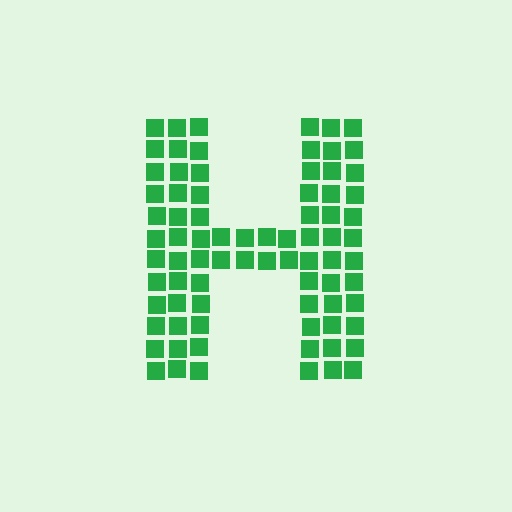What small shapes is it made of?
It is made of small squares.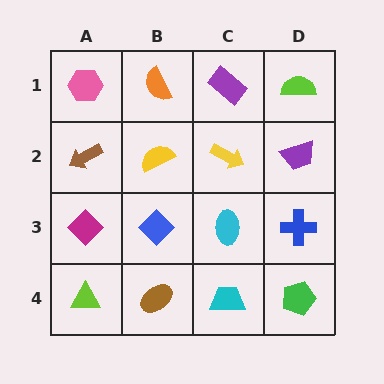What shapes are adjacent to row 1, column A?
A brown arrow (row 2, column A), an orange semicircle (row 1, column B).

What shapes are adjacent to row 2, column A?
A pink hexagon (row 1, column A), a magenta diamond (row 3, column A), a yellow semicircle (row 2, column B).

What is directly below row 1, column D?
A purple trapezoid.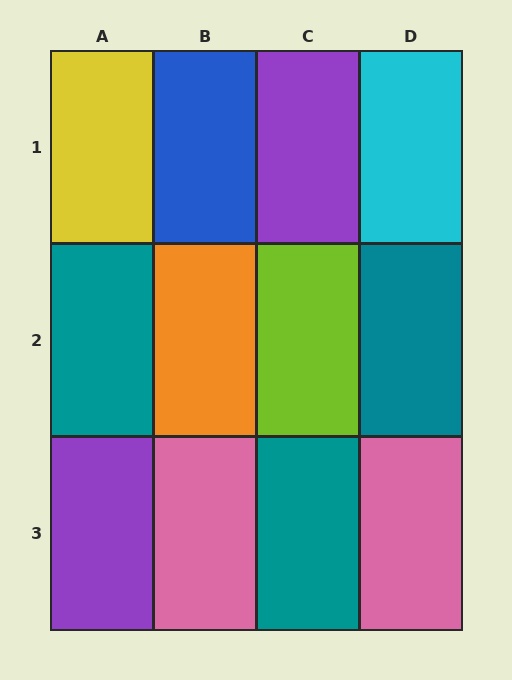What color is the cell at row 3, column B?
Pink.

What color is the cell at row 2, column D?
Teal.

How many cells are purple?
2 cells are purple.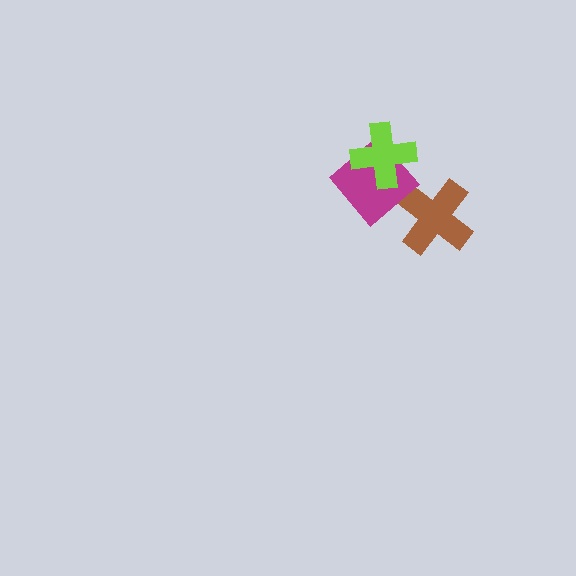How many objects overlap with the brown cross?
1 object overlaps with the brown cross.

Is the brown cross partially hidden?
Yes, it is partially covered by another shape.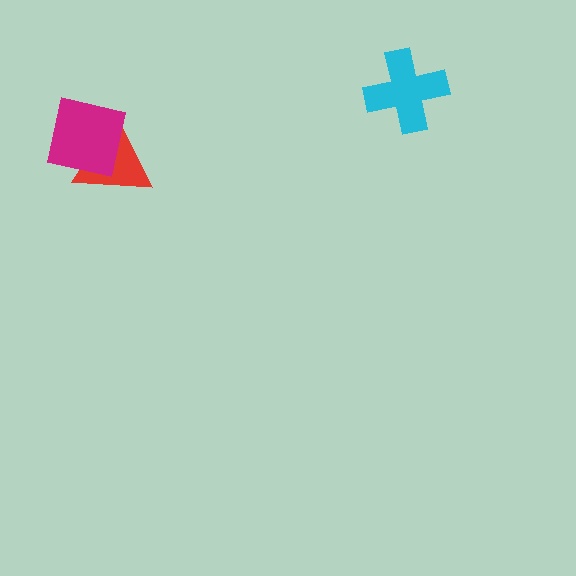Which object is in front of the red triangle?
The magenta square is in front of the red triangle.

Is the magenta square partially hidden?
No, no other shape covers it.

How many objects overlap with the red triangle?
1 object overlaps with the red triangle.